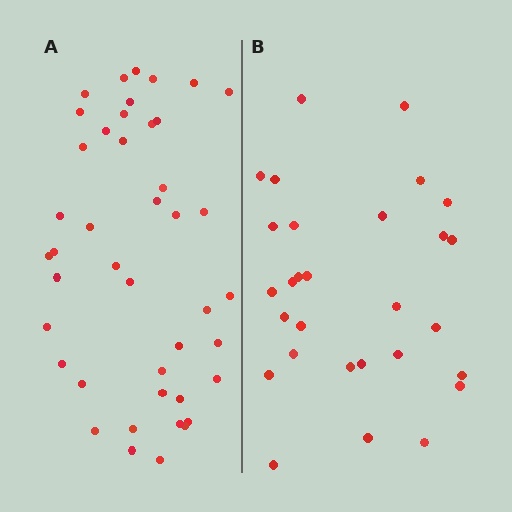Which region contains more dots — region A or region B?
Region A (the left region) has more dots.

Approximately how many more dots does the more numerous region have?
Region A has approximately 15 more dots than region B.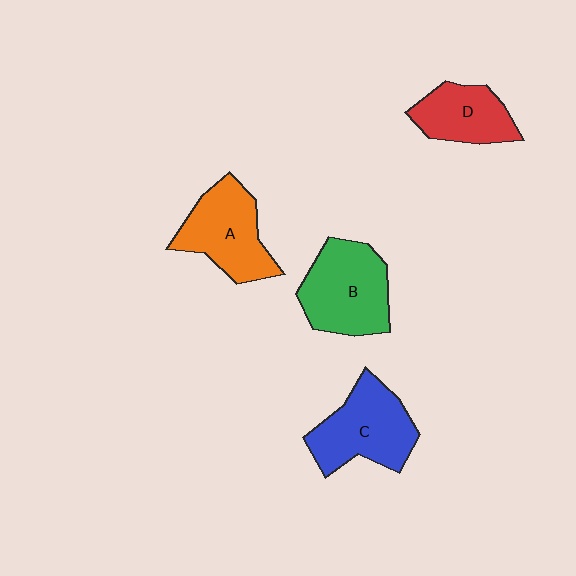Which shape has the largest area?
Shape B (green).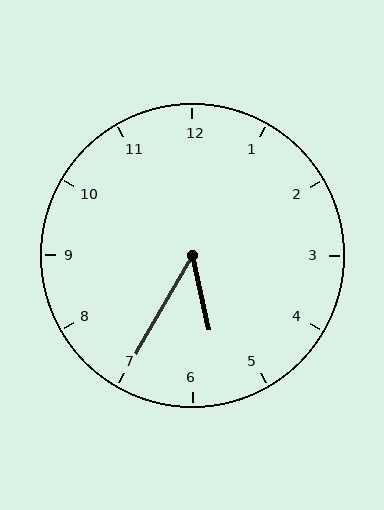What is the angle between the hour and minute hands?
Approximately 42 degrees.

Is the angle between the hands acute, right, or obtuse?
It is acute.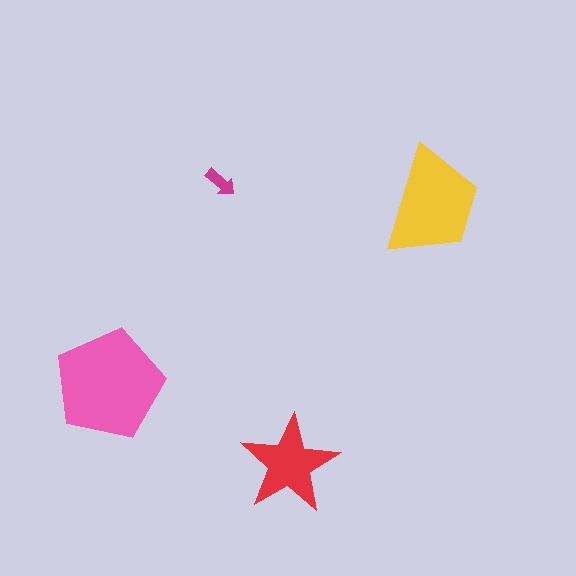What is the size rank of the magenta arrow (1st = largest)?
4th.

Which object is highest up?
The magenta arrow is topmost.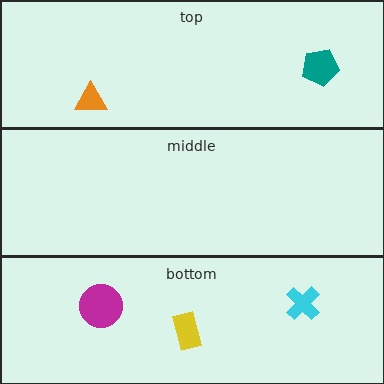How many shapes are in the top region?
2.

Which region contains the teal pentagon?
The top region.